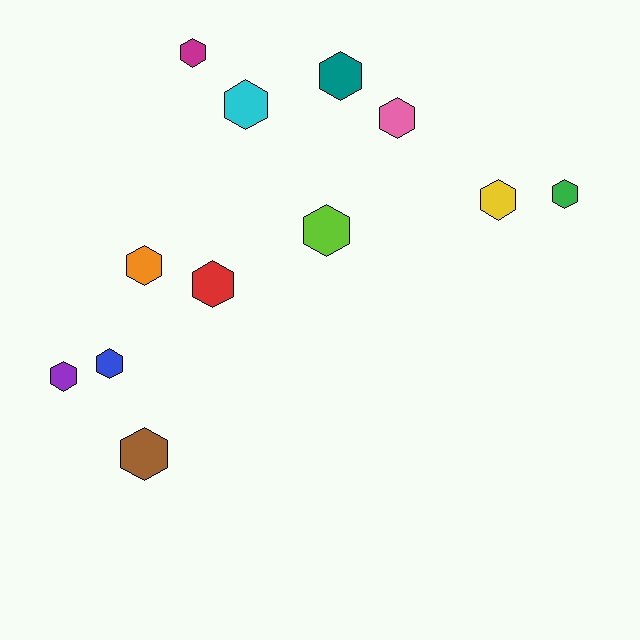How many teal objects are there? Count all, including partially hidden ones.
There is 1 teal object.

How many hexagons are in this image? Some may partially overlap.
There are 12 hexagons.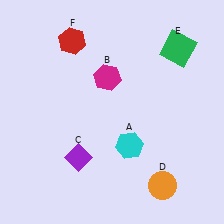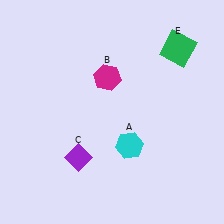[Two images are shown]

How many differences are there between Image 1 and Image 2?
There are 2 differences between the two images.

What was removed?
The orange circle (D), the red hexagon (F) were removed in Image 2.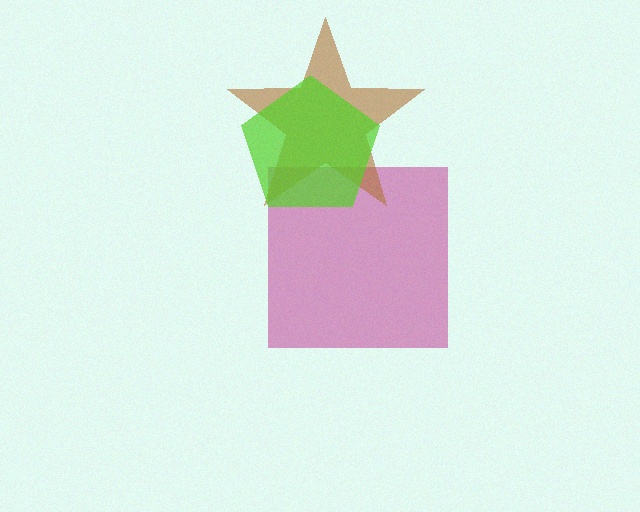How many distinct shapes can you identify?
There are 3 distinct shapes: a magenta square, a brown star, a lime pentagon.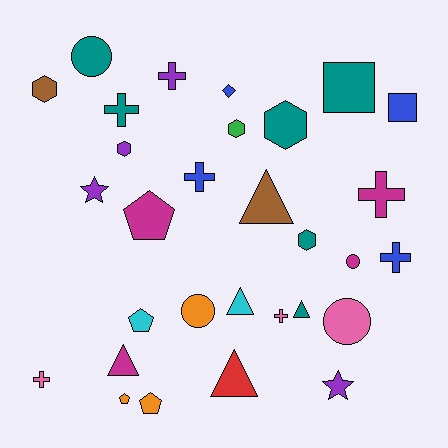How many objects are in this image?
There are 30 objects.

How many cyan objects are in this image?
There are 2 cyan objects.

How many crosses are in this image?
There are 7 crosses.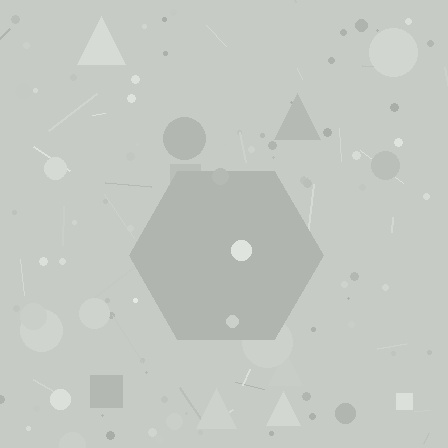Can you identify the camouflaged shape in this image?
The camouflaged shape is a hexagon.